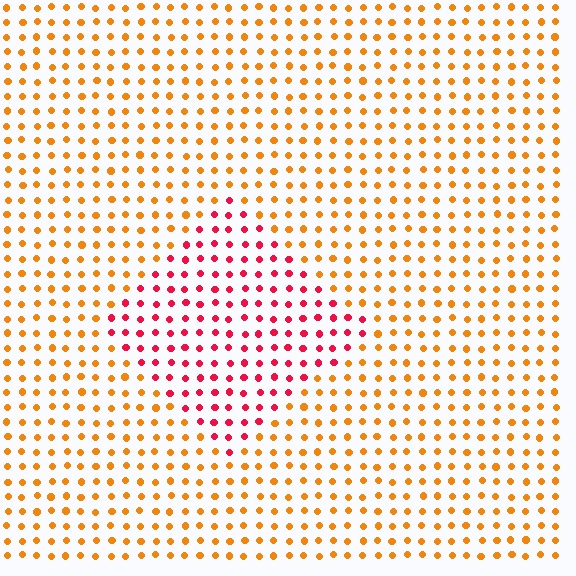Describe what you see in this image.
The image is filled with small orange elements in a uniform arrangement. A diamond-shaped region is visible where the elements are tinted to a slightly different hue, forming a subtle color boundary.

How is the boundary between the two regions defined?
The boundary is defined purely by a slight shift in hue (about 46 degrees). Spacing, size, and orientation are identical on both sides.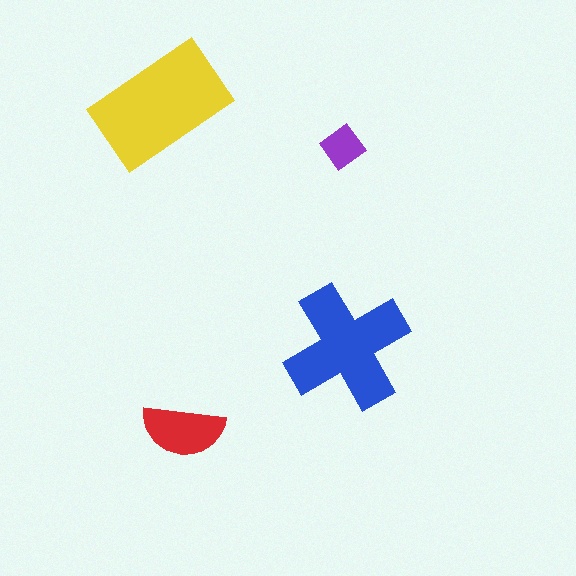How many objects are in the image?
There are 4 objects in the image.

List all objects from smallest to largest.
The purple diamond, the red semicircle, the blue cross, the yellow rectangle.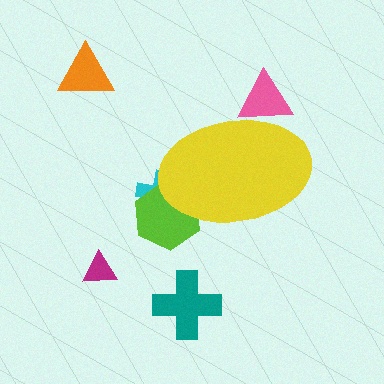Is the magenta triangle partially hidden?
No, the magenta triangle is fully visible.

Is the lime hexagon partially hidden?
Yes, the lime hexagon is partially hidden behind the yellow ellipse.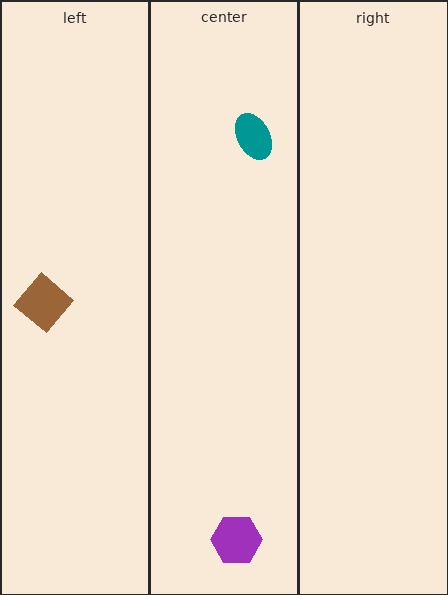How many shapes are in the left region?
1.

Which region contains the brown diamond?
The left region.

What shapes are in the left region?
The brown diamond.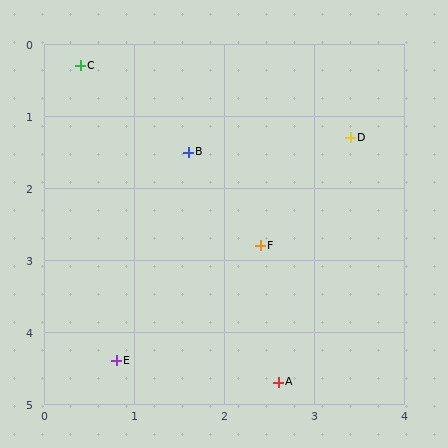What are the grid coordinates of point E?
Point E is at approximately (0.8, 4.4).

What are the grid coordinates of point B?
Point B is at approximately (1.6, 1.5).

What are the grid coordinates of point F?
Point F is at approximately (2.4, 2.8).